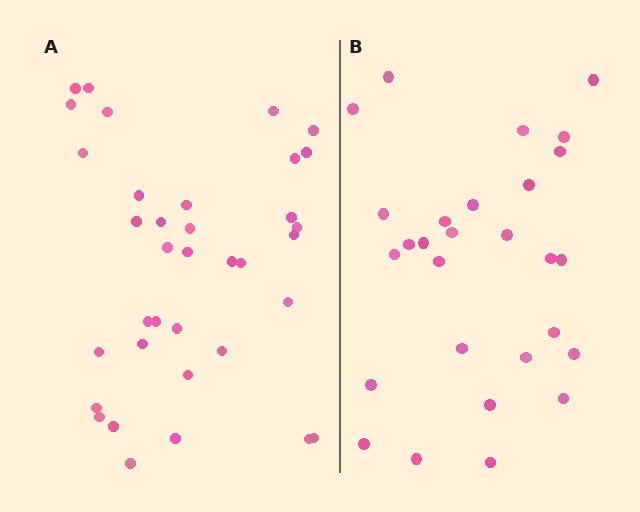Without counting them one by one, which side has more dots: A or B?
Region A (the left region) has more dots.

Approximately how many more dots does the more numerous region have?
Region A has roughly 8 or so more dots than region B.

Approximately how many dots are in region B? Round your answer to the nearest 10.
About 30 dots. (The exact count is 28, which rounds to 30.)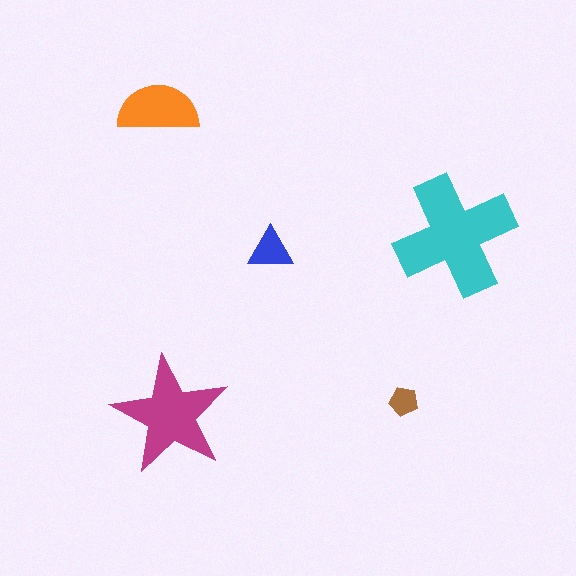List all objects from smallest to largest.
The brown pentagon, the blue triangle, the orange semicircle, the magenta star, the cyan cross.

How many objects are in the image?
There are 5 objects in the image.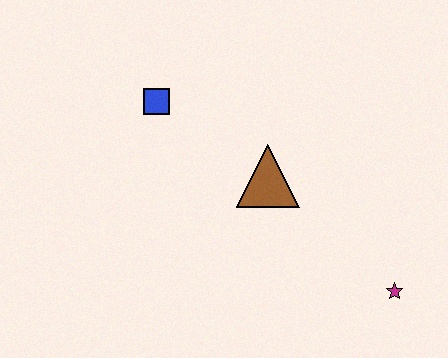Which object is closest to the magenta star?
The brown triangle is closest to the magenta star.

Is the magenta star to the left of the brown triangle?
No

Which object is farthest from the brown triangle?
The magenta star is farthest from the brown triangle.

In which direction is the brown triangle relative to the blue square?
The brown triangle is to the right of the blue square.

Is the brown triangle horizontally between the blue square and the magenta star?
Yes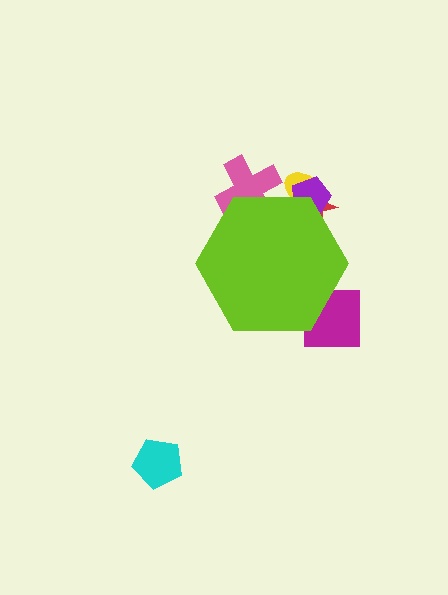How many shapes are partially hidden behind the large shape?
5 shapes are partially hidden.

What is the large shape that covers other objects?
A lime hexagon.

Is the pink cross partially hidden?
Yes, the pink cross is partially hidden behind the lime hexagon.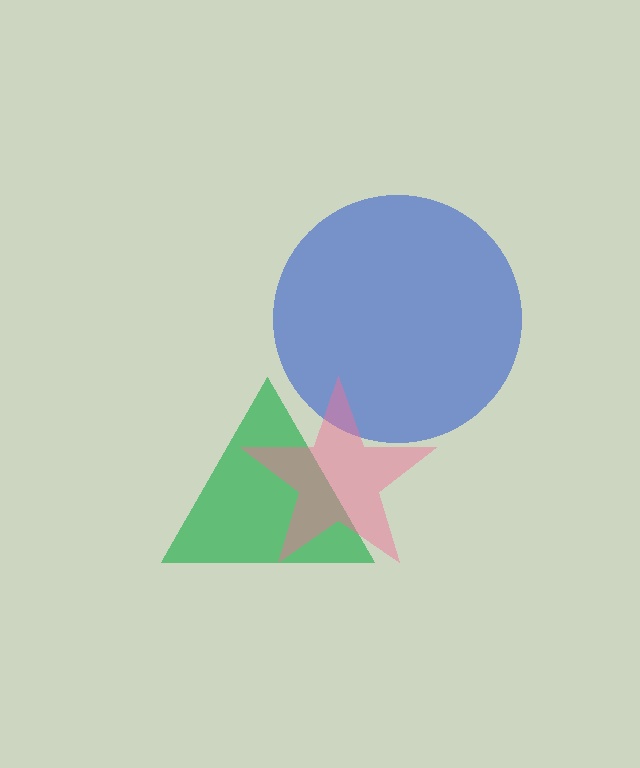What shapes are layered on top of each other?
The layered shapes are: a blue circle, a green triangle, a pink star.